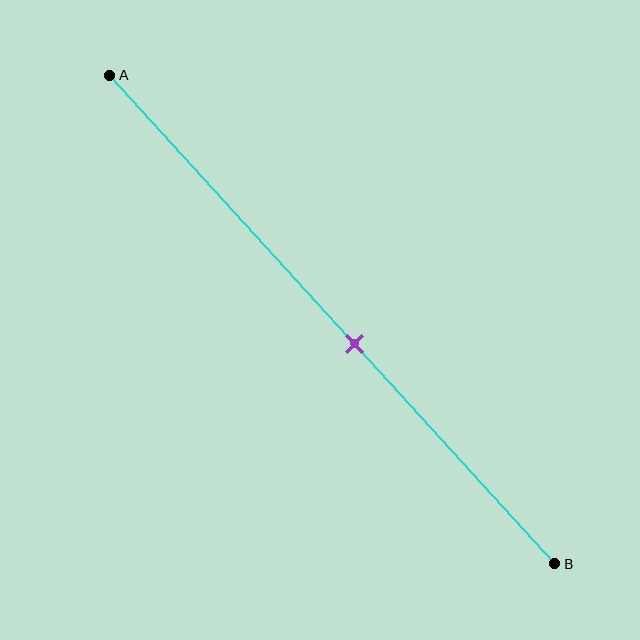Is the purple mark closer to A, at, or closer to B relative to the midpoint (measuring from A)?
The purple mark is closer to point B than the midpoint of segment AB.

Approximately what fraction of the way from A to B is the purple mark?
The purple mark is approximately 55% of the way from A to B.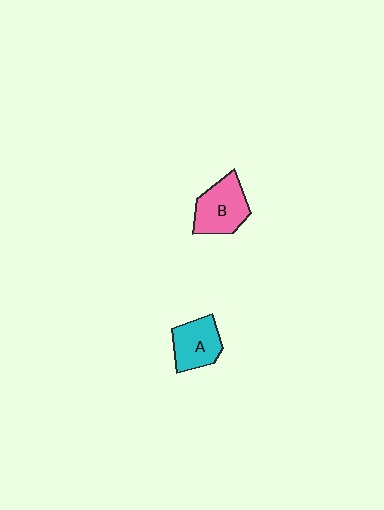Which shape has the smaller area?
Shape A (cyan).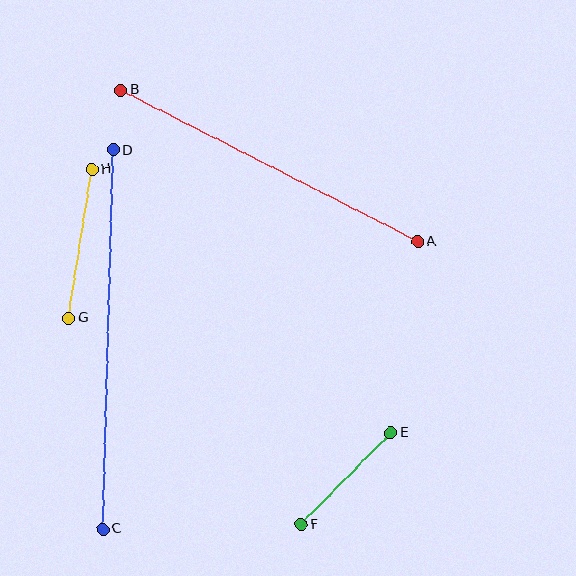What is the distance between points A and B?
The distance is approximately 333 pixels.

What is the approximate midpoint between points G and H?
The midpoint is at approximately (80, 244) pixels.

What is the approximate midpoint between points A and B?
The midpoint is at approximately (269, 166) pixels.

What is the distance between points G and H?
The distance is approximately 151 pixels.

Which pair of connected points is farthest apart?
Points C and D are farthest apart.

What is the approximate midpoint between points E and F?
The midpoint is at approximately (346, 478) pixels.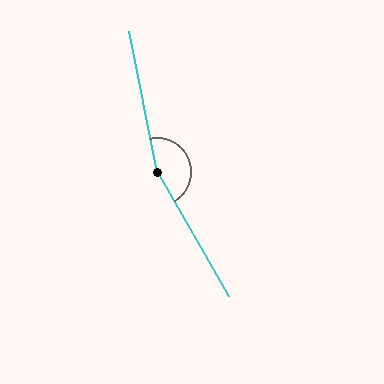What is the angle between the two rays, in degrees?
Approximately 161 degrees.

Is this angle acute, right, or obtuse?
It is obtuse.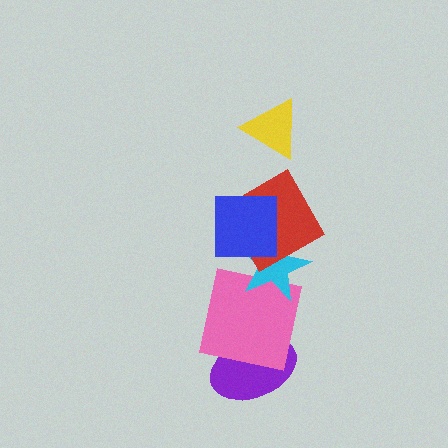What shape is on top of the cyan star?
The red diamond is on top of the cyan star.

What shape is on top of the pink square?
The cyan star is on top of the pink square.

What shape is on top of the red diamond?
The blue square is on top of the red diamond.